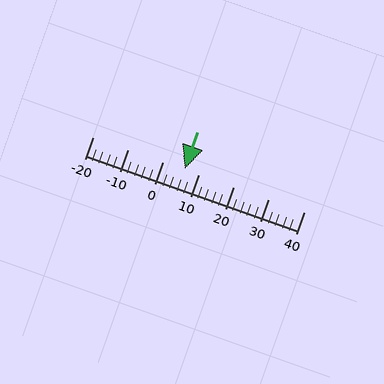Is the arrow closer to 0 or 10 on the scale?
The arrow is closer to 10.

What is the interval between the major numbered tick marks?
The major tick marks are spaced 10 units apart.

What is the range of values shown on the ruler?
The ruler shows values from -20 to 40.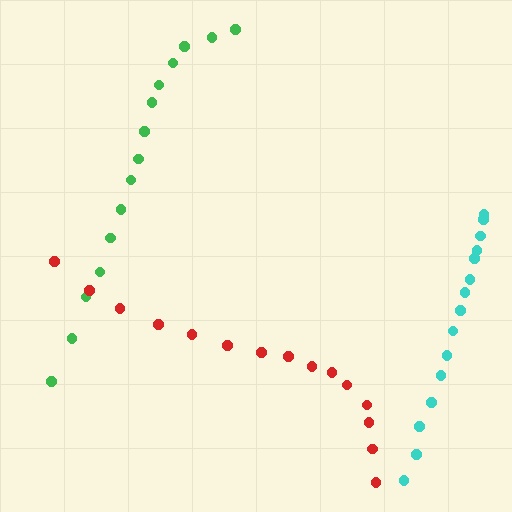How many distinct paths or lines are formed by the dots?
There are 3 distinct paths.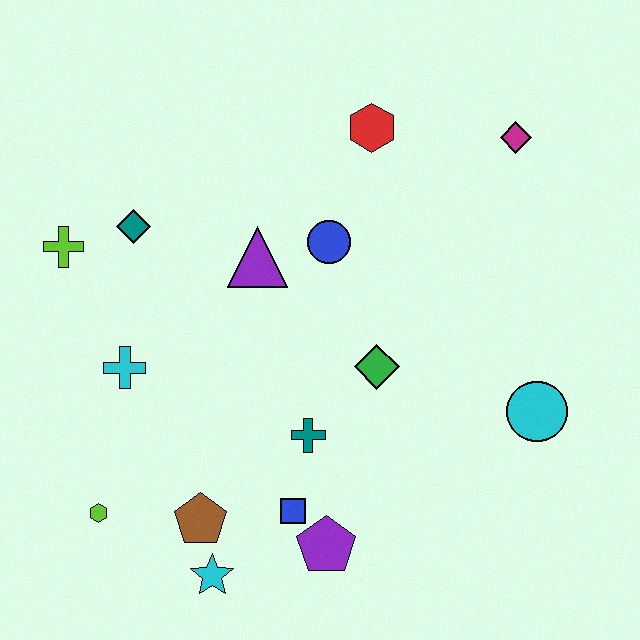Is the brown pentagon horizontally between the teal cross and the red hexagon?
No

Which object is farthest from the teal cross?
The magenta diamond is farthest from the teal cross.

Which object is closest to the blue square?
The purple pentagon is closest to the blue square.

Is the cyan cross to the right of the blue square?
No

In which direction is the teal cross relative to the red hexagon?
The teal cross is below the red hexagon.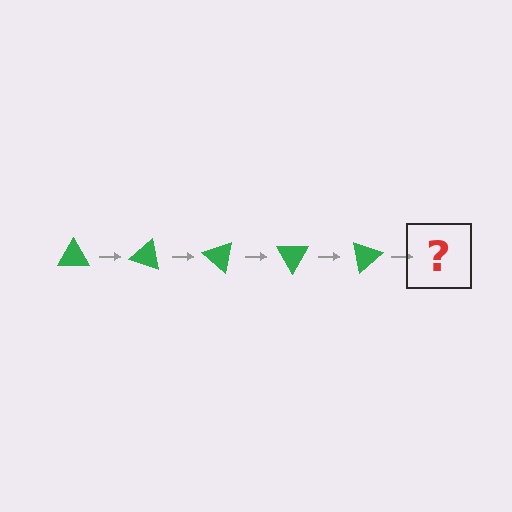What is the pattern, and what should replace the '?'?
The pattern is that the triangle rotates 20 degrees each step. The '?' should be a green triangle rotated 100 degrees.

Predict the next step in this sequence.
The next step is a green triangle rotated 100 degrees.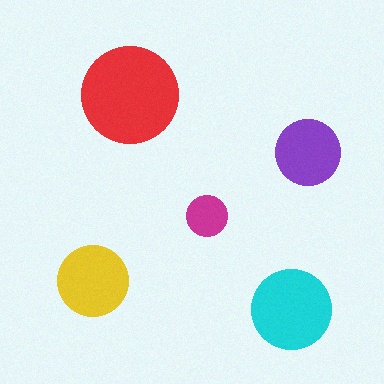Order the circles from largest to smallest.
the red one, the cyan one, the yellow one, the purple one, the magenta one.